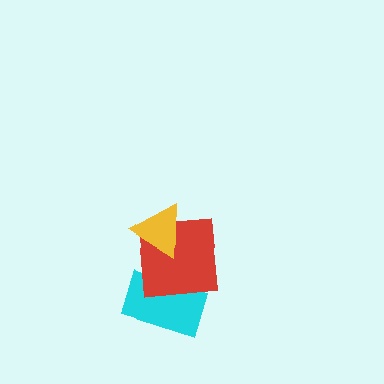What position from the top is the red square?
The red square is 2nd from the top.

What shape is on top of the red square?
The yellow triangle is on top of the red square.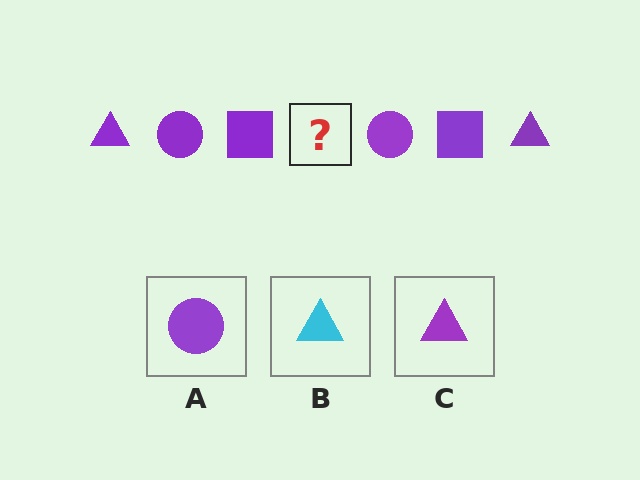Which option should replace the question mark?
Option C.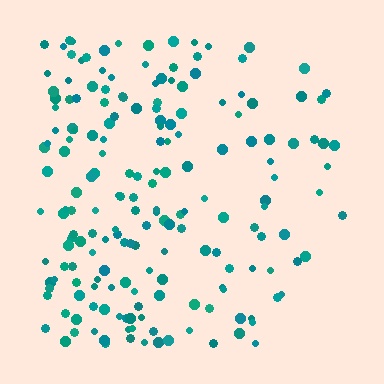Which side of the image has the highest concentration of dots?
The left.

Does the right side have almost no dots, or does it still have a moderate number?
Still a moderate number, just noticeably fewer than the left.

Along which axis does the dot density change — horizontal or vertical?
Horizontal.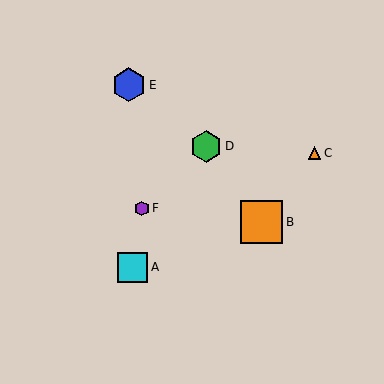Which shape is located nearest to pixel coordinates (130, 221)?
The purple hexagon (labeled F) at (142, 208) is nearest to that location.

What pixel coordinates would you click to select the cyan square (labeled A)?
Click at (133, 267) to select the cyan square A.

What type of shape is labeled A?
Shape A is a cyan square.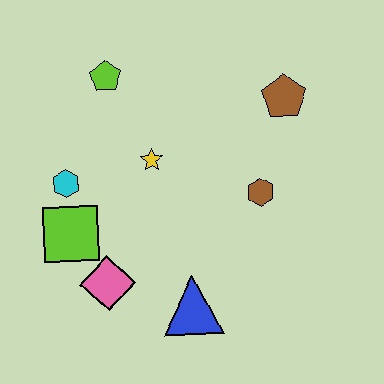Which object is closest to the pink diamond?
The lime square is closest to the pink diamond.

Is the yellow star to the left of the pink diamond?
No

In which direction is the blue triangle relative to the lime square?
The blue triangle is to the right of the lime square.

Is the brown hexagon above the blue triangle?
Yes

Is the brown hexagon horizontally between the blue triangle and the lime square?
No